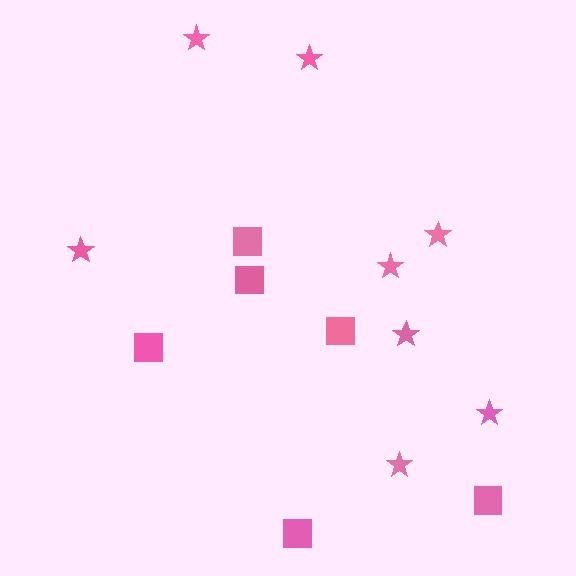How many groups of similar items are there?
There are 2 groups: one group of squares (6) and one group of stars (8).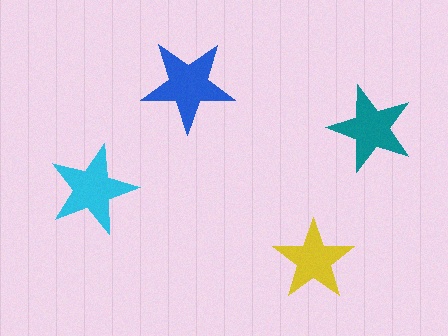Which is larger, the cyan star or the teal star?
The cyan one.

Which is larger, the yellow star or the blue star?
The blue one.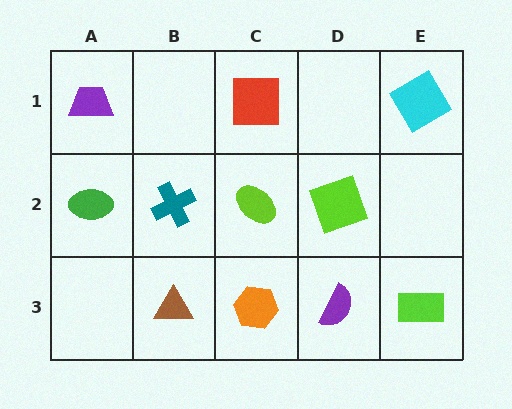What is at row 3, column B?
A brown triangle.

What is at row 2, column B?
A teal cross.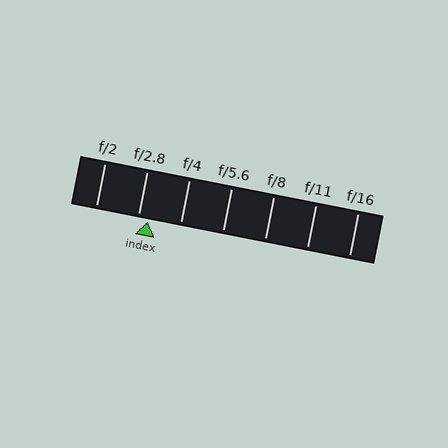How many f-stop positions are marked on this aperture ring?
There are 7 f-stop positions marked.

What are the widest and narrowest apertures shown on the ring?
The widest aperture shown is f/2 and the narrowest is f/16.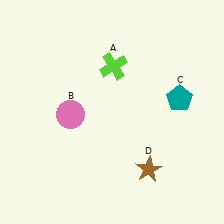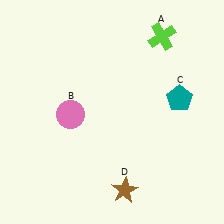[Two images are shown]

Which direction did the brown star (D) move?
The brown star (D) moved left.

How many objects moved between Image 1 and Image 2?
2 objects moved between the two images.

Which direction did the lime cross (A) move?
The lime cross (A) moved right.